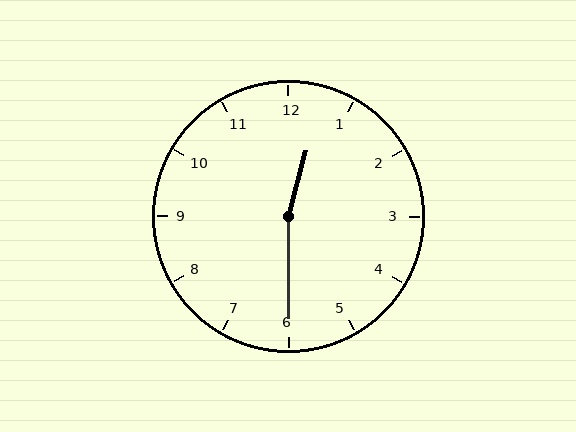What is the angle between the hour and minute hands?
Approximately 165 degrees.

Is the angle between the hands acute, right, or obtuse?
It is obtuse.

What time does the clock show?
12:30.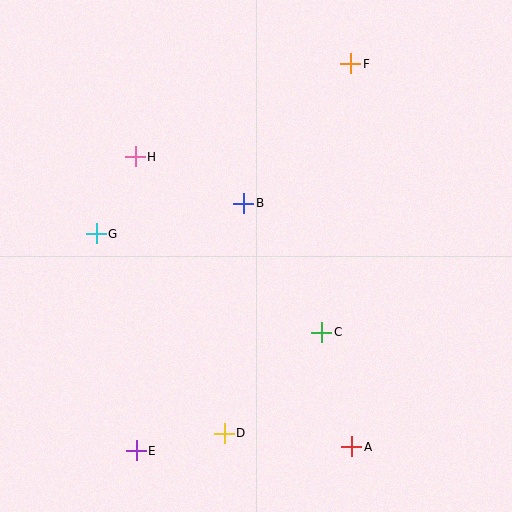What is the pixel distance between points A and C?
The distance between A and C is 118 pixels.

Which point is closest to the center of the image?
Point B at (244, 203) is closest to the center.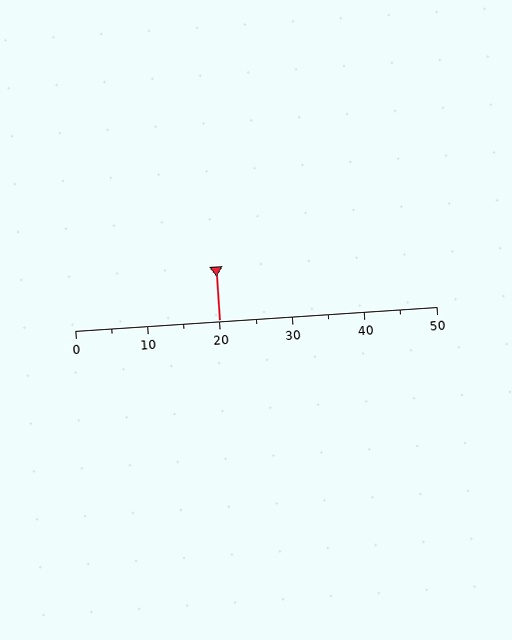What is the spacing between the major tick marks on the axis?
The major ticks are spaced 10 apart.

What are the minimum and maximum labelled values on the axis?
The axis runs from 0 to 50.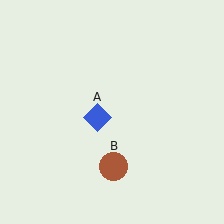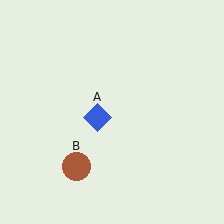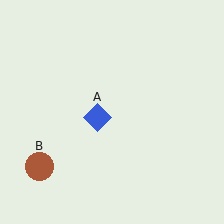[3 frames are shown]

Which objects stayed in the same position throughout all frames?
Blue diamond (object A) remained stationary.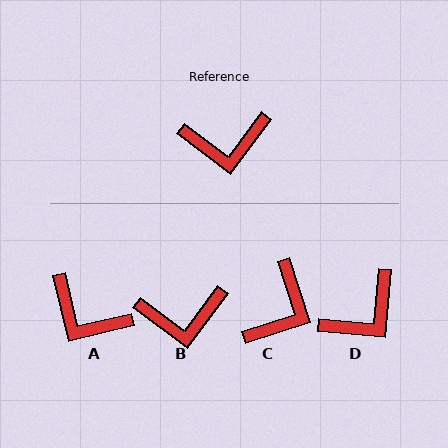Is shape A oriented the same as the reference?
No, it is off by about 40 degrees.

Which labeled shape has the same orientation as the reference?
B.